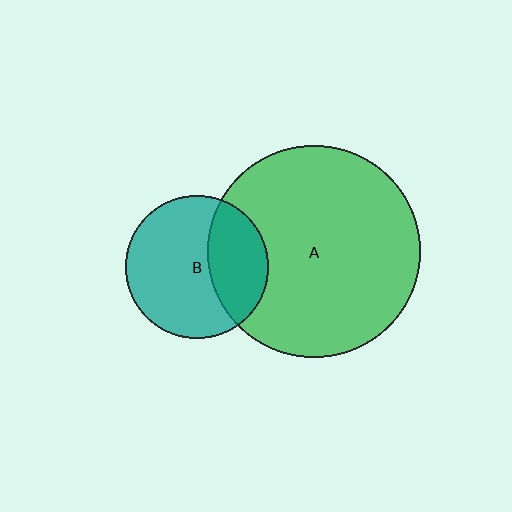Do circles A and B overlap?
Yes.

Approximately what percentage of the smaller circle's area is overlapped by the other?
Approximately 35%.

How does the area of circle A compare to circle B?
Approximately 2.2 times.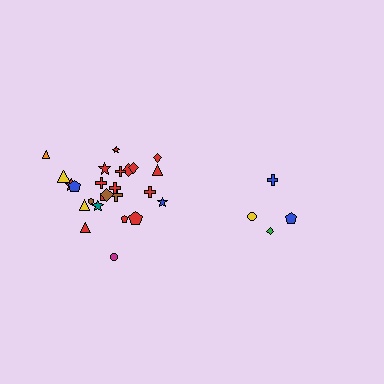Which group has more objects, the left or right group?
The left group.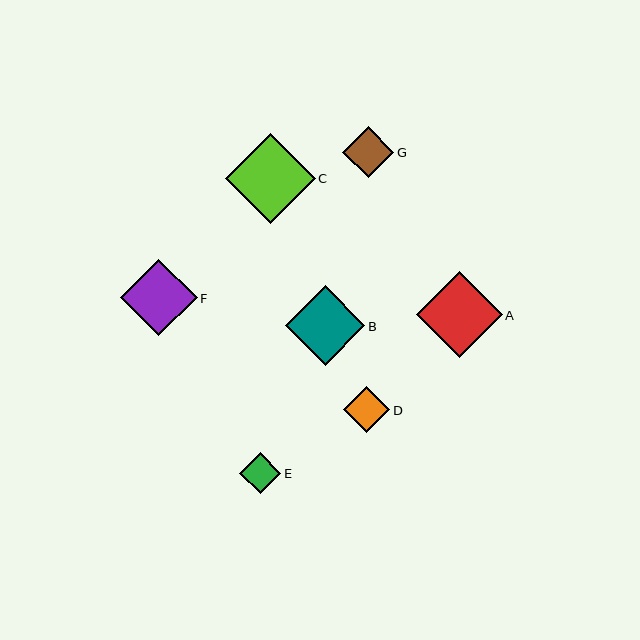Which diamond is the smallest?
Diamond E is the smallest with a size of approximately 41 pixels.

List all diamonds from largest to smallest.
From largest to smallest: C, A, B, F, G, D, E.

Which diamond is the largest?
Diamond C is the largest with a size of approximately 90 pixels.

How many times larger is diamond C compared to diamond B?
Diamond C is approximately 1.1 times the size of diamond B.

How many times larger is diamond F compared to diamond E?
Diamond F is approximately 1.9 times the size of diamond E.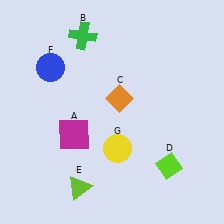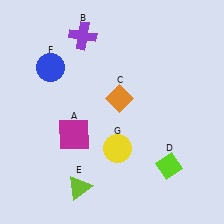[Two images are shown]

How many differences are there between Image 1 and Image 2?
There is 1 difference between the two images.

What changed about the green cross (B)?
In Image 1, B is green. In Image 2, it changed to purple.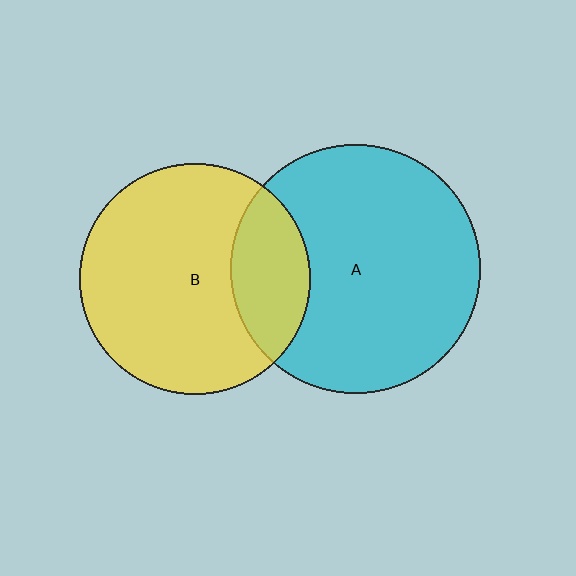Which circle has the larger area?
Circle A (cyan).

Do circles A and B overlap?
Yes.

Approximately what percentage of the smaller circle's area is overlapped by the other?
Approximately 25%.